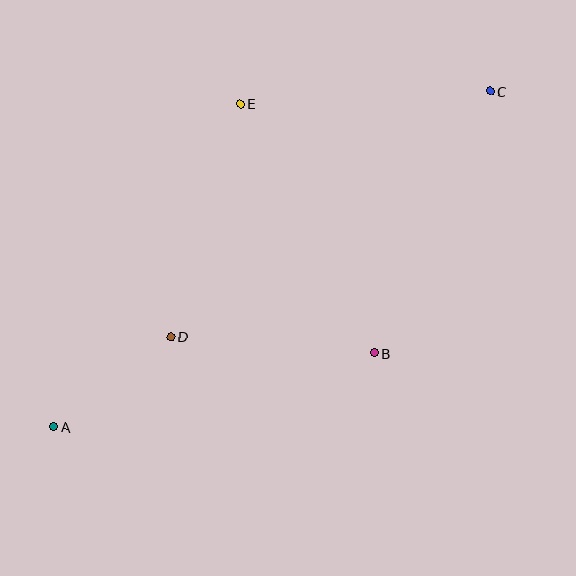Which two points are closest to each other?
Points A and D are closest to each other.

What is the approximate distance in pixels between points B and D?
The distance between B and D is approximately 204 pixels.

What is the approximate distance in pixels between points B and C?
The distance between B and C is approximately 286 pixels.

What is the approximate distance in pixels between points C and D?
The distance between C and D is approximately 403 pixels.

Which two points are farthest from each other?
Points A and C are farthest from each other.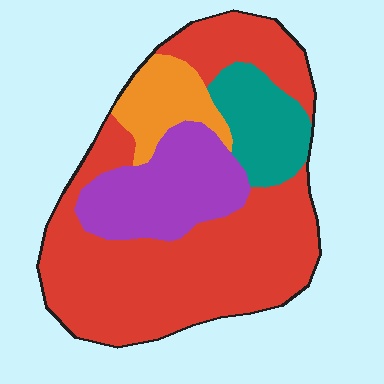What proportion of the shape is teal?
Teal takes up about one eighth (1/8) of the shape.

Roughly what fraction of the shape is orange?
Orange takes up about one tenth (1/10) of the shape.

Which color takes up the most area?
Red, at roughly 60%.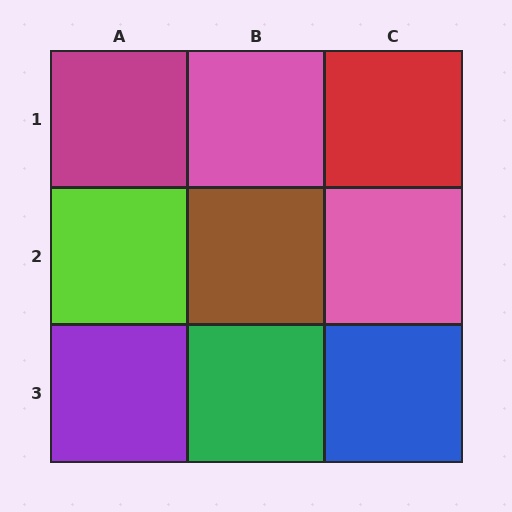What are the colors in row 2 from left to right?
Lime, brown, pink.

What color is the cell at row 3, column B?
Green.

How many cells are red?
1 cell is red.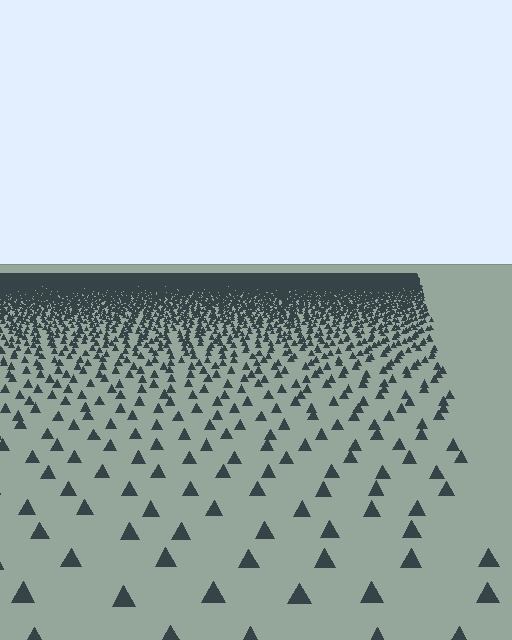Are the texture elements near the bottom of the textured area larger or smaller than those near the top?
Larger. Near the bottom, elements are closer to the viewer and appear at a bigger on-screen size.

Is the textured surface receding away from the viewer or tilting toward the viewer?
The surface is receding away from the viewer. Texture elements get smaller and denser toward the top.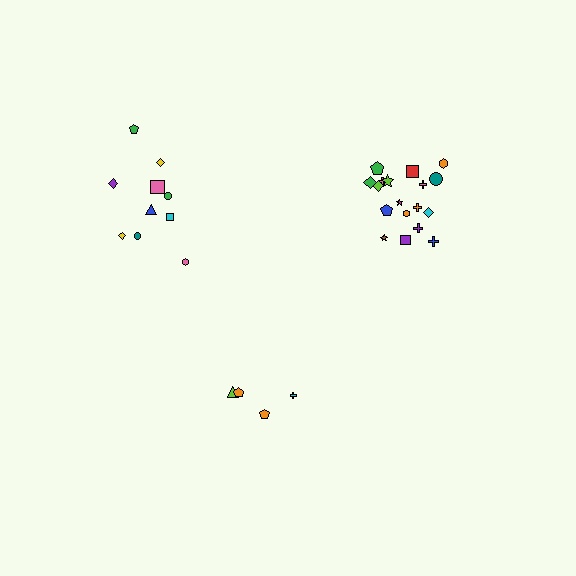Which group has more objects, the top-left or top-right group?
The top-right group.